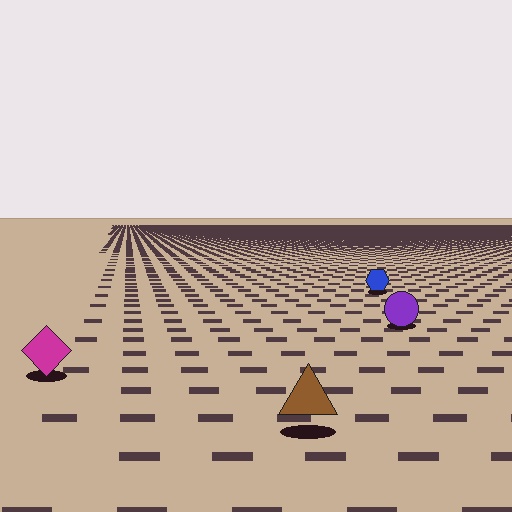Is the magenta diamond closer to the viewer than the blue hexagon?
Yes. The magenta diamond is closer — you can tell from the texture gradient: the ground texture is coarser near it.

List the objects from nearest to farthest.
From nearest to farthest: the brown triangle, the magenta diamond, the purple circle, the blue hexagon.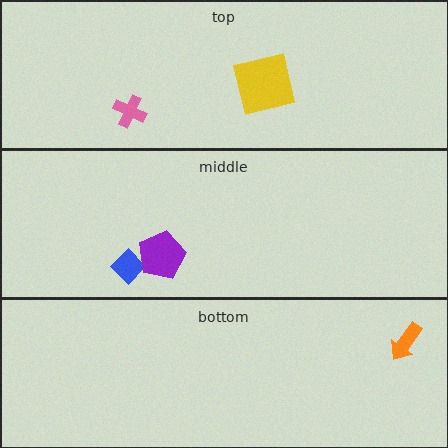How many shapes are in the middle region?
2.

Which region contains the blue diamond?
The middle region.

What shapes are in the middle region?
The blue diamond, the purple pentagon.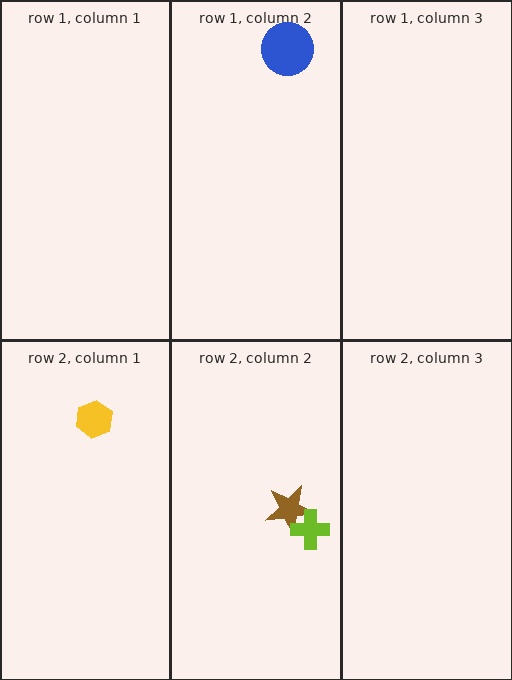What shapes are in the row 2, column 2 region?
The brown star, the lime cross.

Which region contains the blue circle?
The row 1, column 2 region.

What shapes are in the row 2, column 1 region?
The yellow hexagon.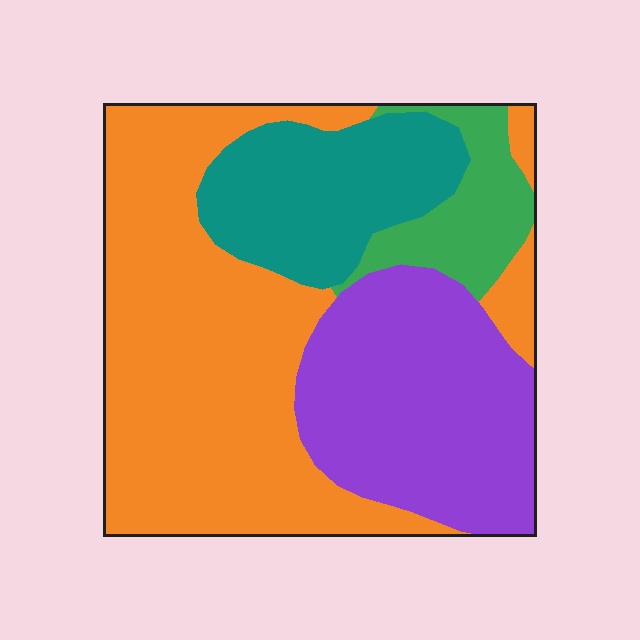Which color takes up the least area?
Green, at roughly 10%.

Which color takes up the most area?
Orange, at roughly 45%.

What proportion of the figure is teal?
Teal covers around 15% of the figure.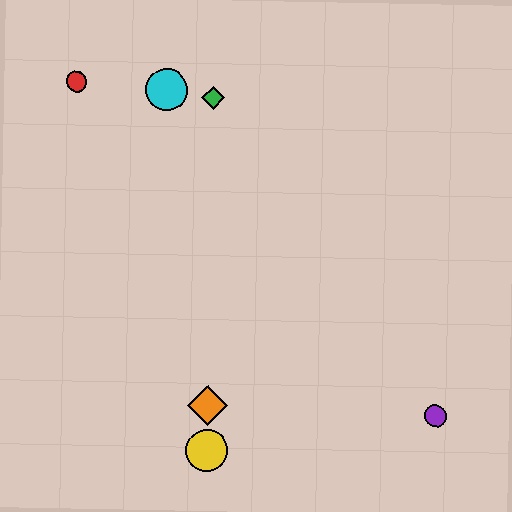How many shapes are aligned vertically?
4 shapes (the blue circle, the green diamond, the yellow circle, the orange diamond) are aligned vertically.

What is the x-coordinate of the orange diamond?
The orange diamond is at x≈207.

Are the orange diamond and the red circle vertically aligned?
No, the orange diamond is at x≈207 and the red circle is at x≈77.